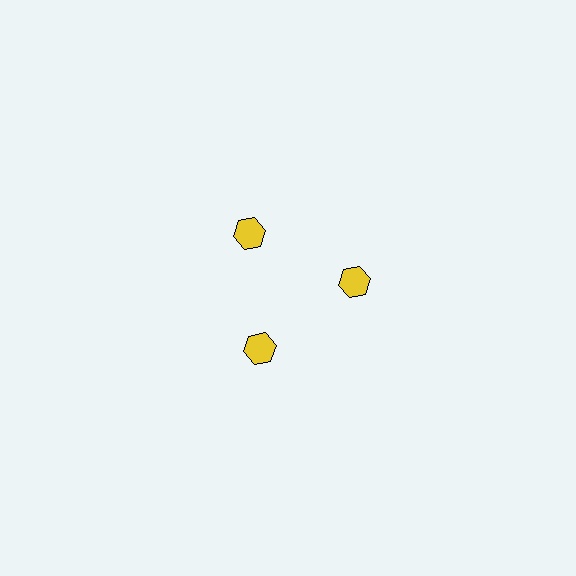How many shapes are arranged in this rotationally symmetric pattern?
There are 3 shapes, arranged in 3 groups of 1.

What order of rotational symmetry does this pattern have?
This pattern has 3-fold rotational symmetry.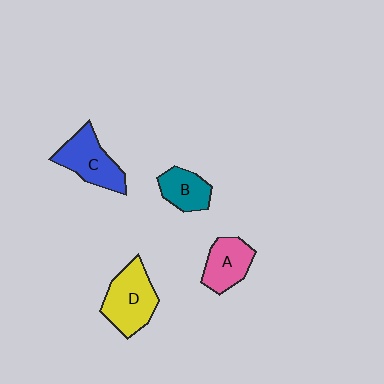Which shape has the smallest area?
Shape B (teal).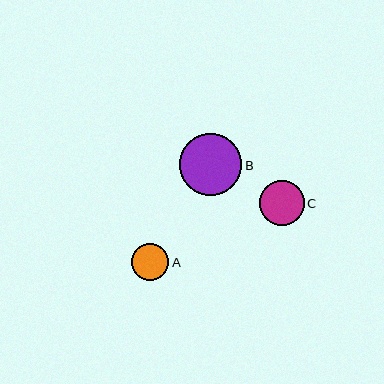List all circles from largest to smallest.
From largest to smallest: B, C, A.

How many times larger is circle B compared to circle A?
Circle B is approximately 1.7 times the size of circle A.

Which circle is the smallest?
Circle A is the smallest with a size of approximately 37 pixels.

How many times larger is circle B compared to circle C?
Circle B is approximately 1.4 times the size of circle C.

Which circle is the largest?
Circle B is the largest with a size of approximately 62 pixels.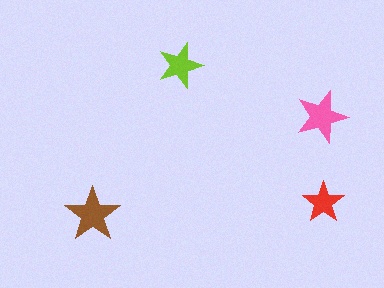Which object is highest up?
The lime star is topmost.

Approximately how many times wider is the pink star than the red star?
About 1.5 times wider.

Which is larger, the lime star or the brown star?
The brown one.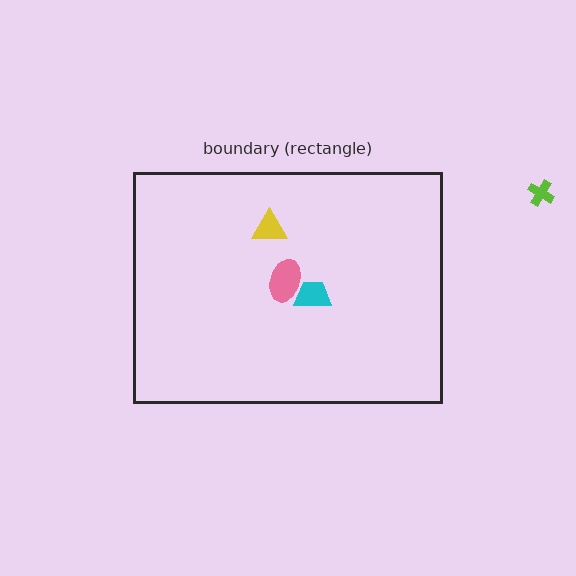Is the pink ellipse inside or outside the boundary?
Inside.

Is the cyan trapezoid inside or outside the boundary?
Inside.